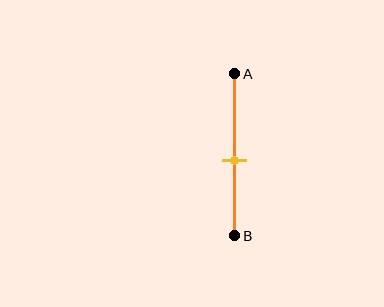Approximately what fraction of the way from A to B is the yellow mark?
The yellow mark is approximately 55% of the way from A to B.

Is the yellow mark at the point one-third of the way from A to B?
No, the mark is at about 55% from A, not at the 33% one-third point.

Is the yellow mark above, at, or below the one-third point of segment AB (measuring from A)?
The yellow mark is below the one-third point of segment AB.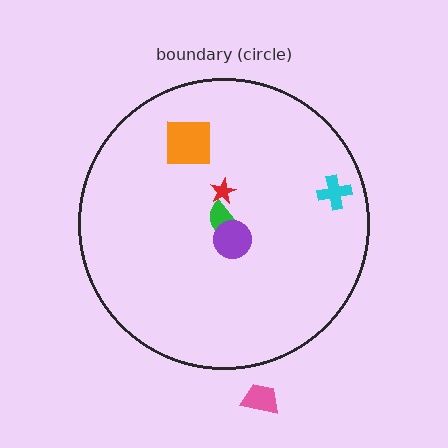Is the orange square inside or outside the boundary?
Inside.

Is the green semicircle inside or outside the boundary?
Inside.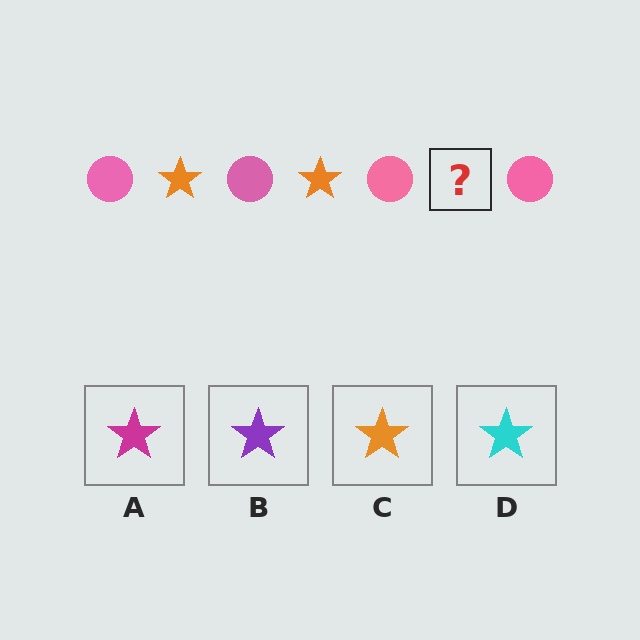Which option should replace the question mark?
Option C.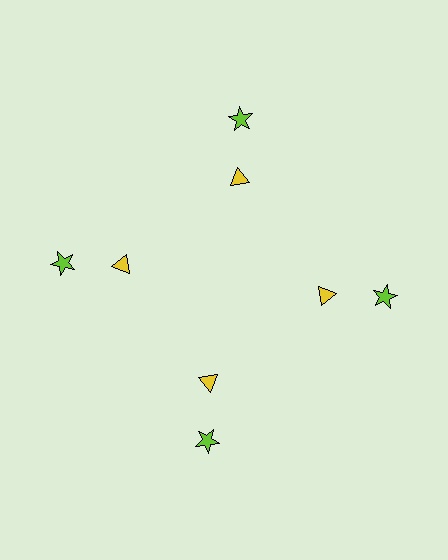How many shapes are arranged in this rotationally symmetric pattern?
There are 8 shapes, arranged in 4 groups of 2.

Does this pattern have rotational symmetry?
Yes, this pattern has 4-fold rotational symmetry. It looks the same after rotating 90 degrees around the center.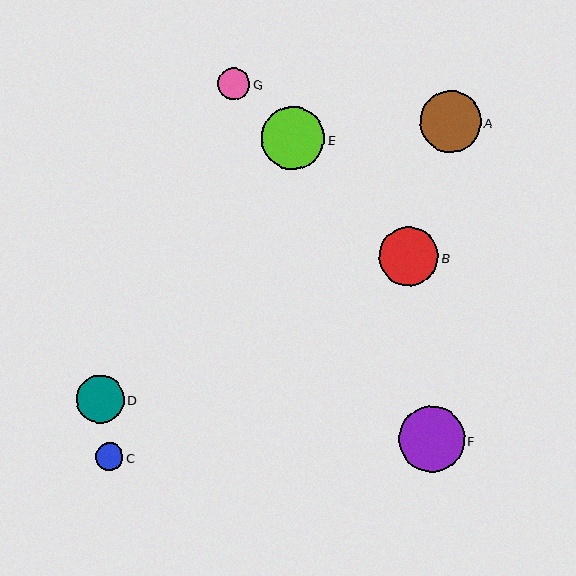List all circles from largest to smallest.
From largest to smallest: F, E, A, B, D, G, C.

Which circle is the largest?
Circle F is the largest with a size of approximately 66 pixels.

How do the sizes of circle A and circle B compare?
Circle A and circle B are approximately the same size.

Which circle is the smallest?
Circle C is the smallest with a size of approximately 28 pixels.